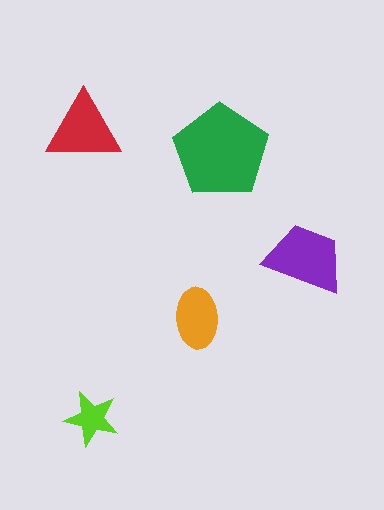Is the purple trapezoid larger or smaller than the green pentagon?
Smaller.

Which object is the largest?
The green pentagon.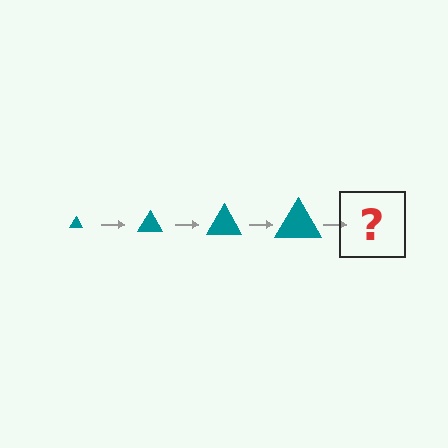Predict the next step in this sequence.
The next step is a teal triangle, larger than the previous one.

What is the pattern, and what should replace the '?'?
The pattern is that the triangle gets progressively larger each step. The '?' should be a teal triangle, larger than the previous one.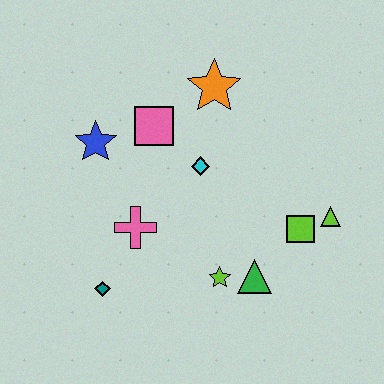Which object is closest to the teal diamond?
The pink cross is closest to the teal diamond.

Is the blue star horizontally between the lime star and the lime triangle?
No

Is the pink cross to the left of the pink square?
Yes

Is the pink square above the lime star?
Yes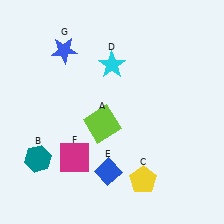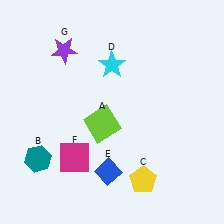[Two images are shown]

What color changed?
The star (G) changed from blue in Image 1 to purple in Image 2.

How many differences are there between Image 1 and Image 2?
There is 1 difference between the two images.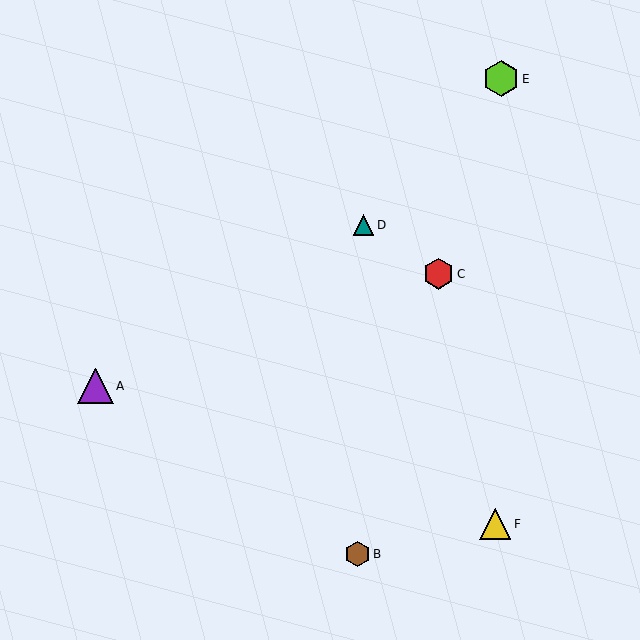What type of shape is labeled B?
Shape B is a brown hexagon.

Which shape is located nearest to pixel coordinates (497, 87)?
The lime hexagon (labeled E) at (501, 79) is nearest to that location.